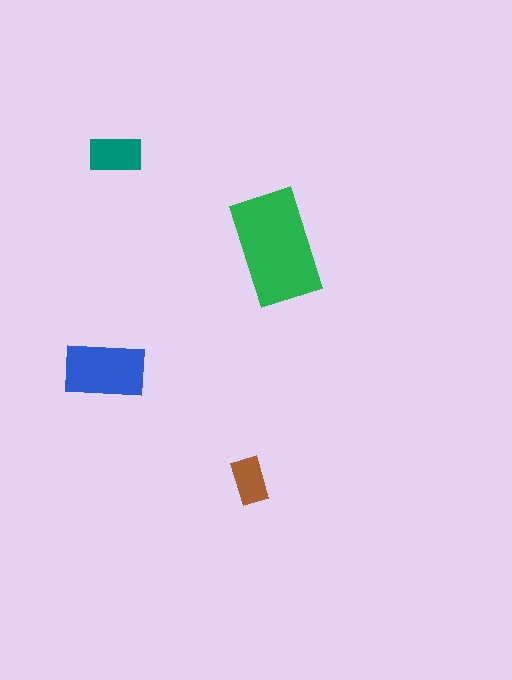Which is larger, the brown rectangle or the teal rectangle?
The teal one.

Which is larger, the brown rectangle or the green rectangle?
The green one.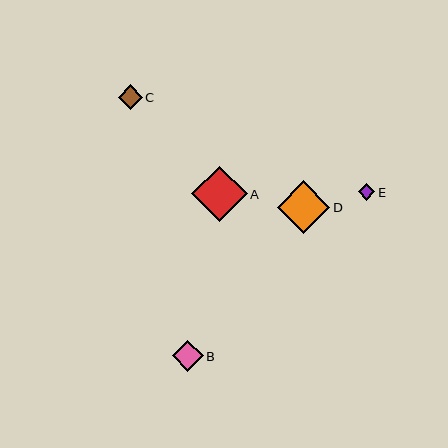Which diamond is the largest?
Diamond A is the largest with a size of approximately 56 pixels.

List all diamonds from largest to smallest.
From largest to smallest: A, D, B, C, E.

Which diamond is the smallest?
Diamond E is the smallest with a size of approximately 17 pixels.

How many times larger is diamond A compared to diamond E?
Diamond A is approximately 3.3 times the size of diamond E.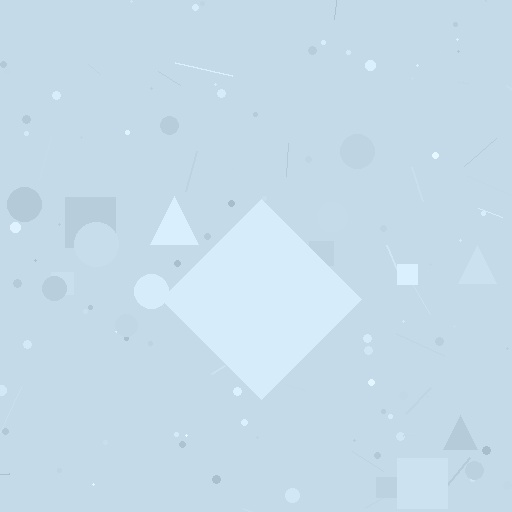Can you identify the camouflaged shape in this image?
The camouflaged shape is a diamond.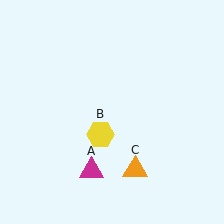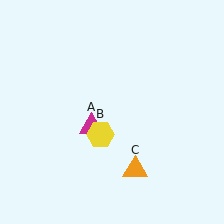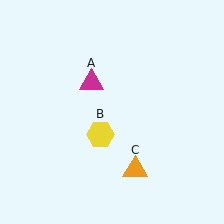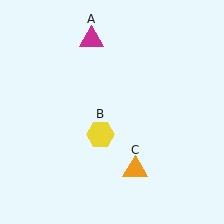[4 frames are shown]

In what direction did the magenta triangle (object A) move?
The magenta triangle (object A) moved up.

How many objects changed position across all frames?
1 object changed position: magenta triangle (object A).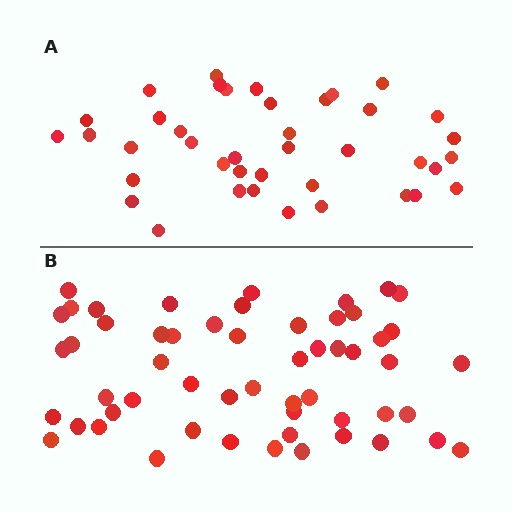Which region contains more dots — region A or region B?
Region B (the bottom region) has more dots.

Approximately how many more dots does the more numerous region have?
Region B has approximately 15 more dots than region A.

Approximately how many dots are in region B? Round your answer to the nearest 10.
About 60 dots. (The exact count is 55, which rounds to 60.)